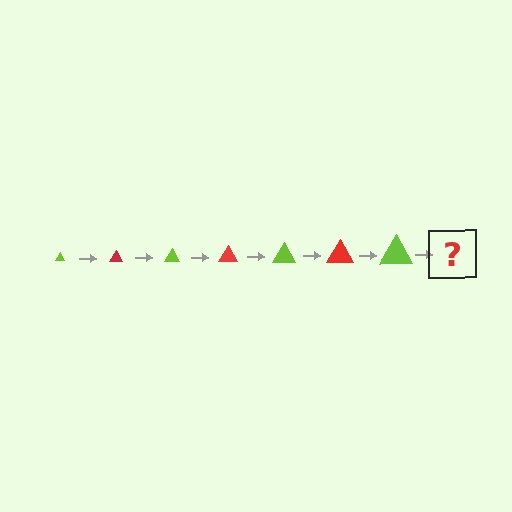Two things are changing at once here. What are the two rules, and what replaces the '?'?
The two rules are that the triangle grows larger each step and the color cycles through lime and red. The '?' should be a red triangle, larger than the previous one.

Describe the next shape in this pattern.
It should be a red triangle, larger than the previous one.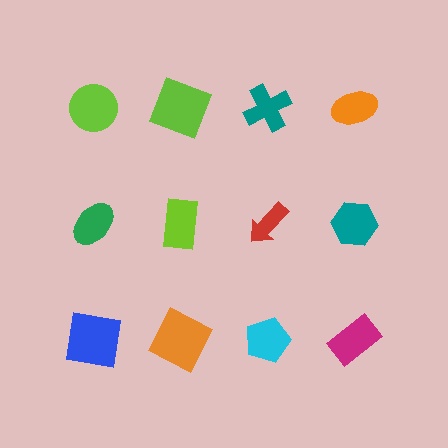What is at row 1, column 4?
An orange ellipse.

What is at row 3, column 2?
An orange square.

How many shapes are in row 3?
4 shapes.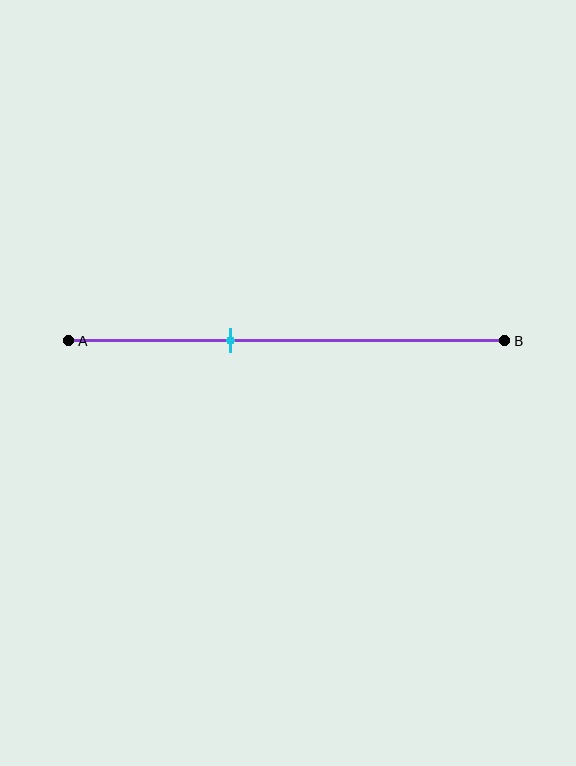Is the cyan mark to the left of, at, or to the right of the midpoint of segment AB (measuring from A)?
The cyan mark is to the left of the midpoint of segment AB.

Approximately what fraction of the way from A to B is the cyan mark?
The cyan mark is approximately 35% of the way from A to B.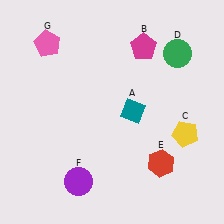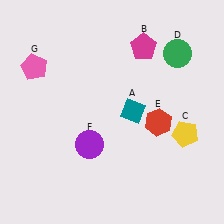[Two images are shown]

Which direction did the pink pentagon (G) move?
The pink pentagon (G) moved down.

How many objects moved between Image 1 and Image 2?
3 objects moved between the two images.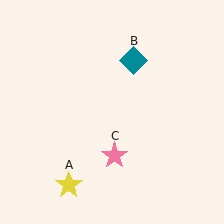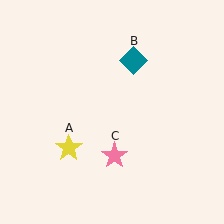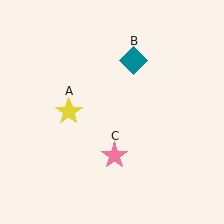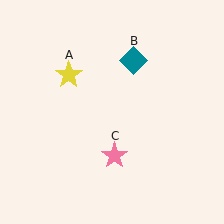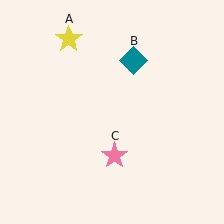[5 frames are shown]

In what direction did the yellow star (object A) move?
The yellow star (object A) moved up.